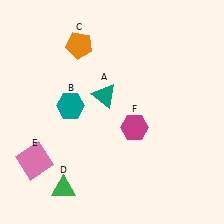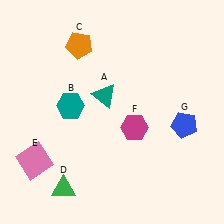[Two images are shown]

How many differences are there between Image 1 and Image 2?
There is 1 difference between the two images.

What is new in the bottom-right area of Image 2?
A blue pentagon (G) was added in the bottom-right area of Image 2.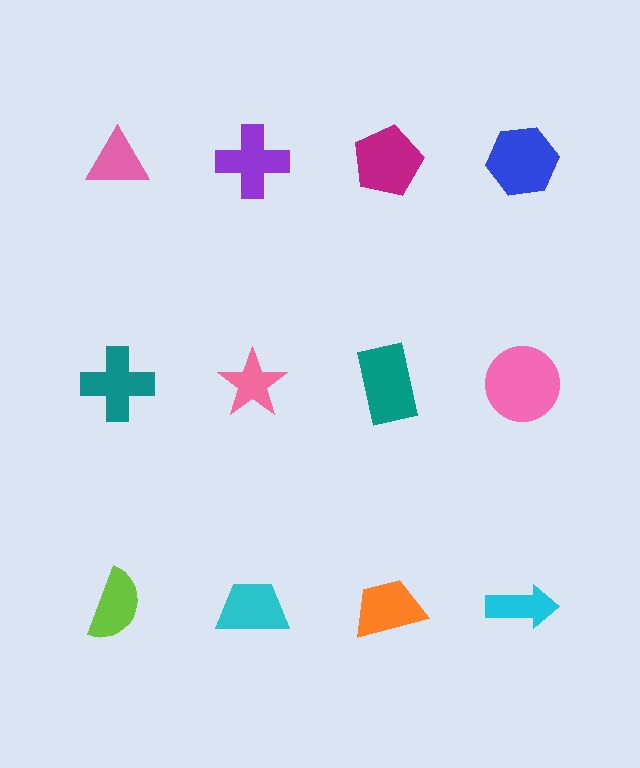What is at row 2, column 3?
A teal rectangle.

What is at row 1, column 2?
A purple cross.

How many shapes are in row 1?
4 shapes.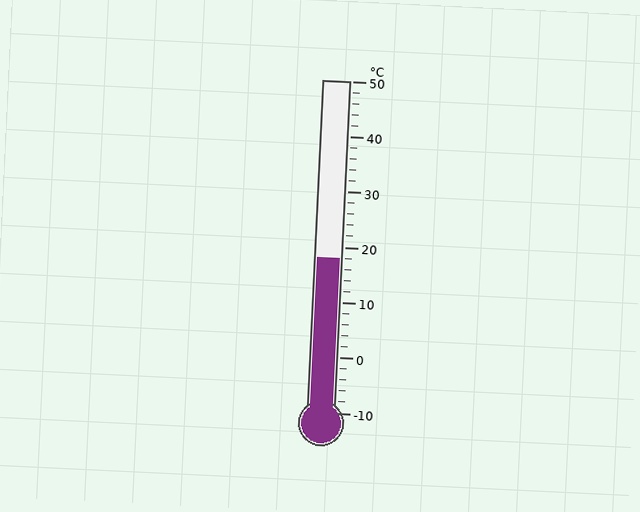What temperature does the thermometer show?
The thermometer shows approximately 18°C.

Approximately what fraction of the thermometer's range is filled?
The thermometer is filled to approximately 45% of its range.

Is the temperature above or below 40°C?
The temperature is below 40°C.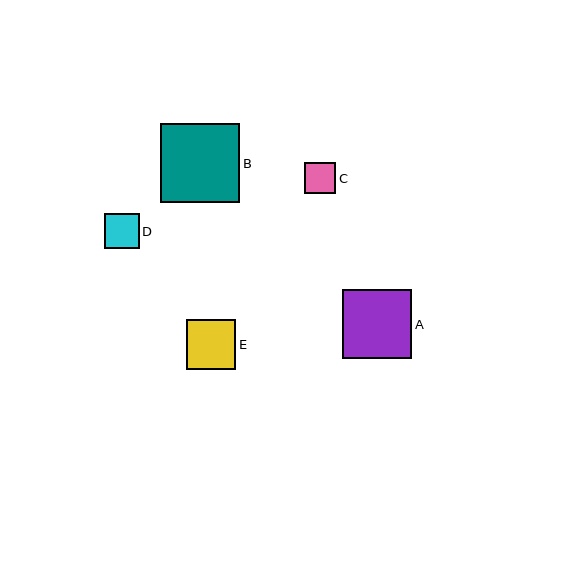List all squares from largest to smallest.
From largest to smallest: B, A, E, D, C.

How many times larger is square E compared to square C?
Square E is approximately 1.6 times the size of square C.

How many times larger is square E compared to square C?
Square E is approximately 1.6 times the size of square C.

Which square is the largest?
Square B is the largest with a size of approximately 79 pixels.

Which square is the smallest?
Square C is the smallest with a size of approximately 31 pixels.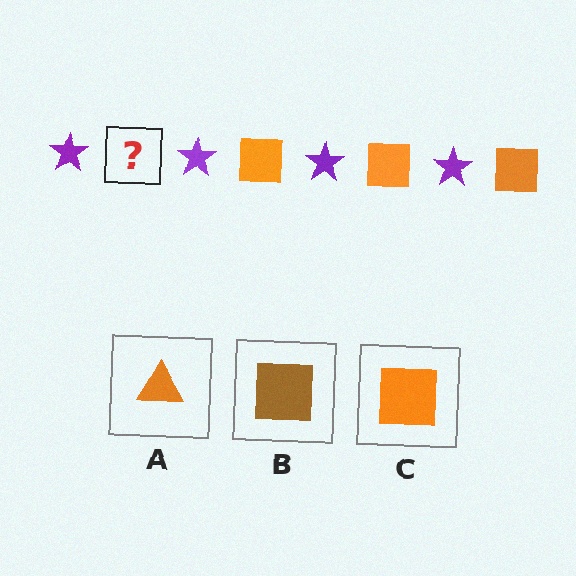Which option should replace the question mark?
Option C.